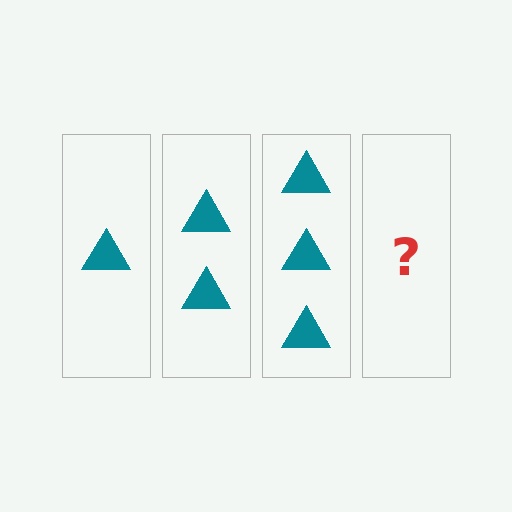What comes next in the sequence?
The next element should be 4 triangles.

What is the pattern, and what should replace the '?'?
The pattern is that each step adds one more triangle. The '?' should be 4 triangles.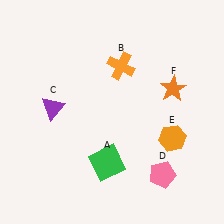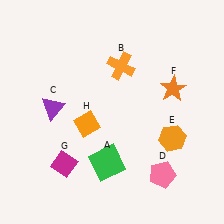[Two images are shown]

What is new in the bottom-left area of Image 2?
A magenta diamond (G) was added in the bottom-left area of Image 2.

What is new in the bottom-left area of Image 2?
An orange diamond (H) was added in the bottom-left area of Image 2.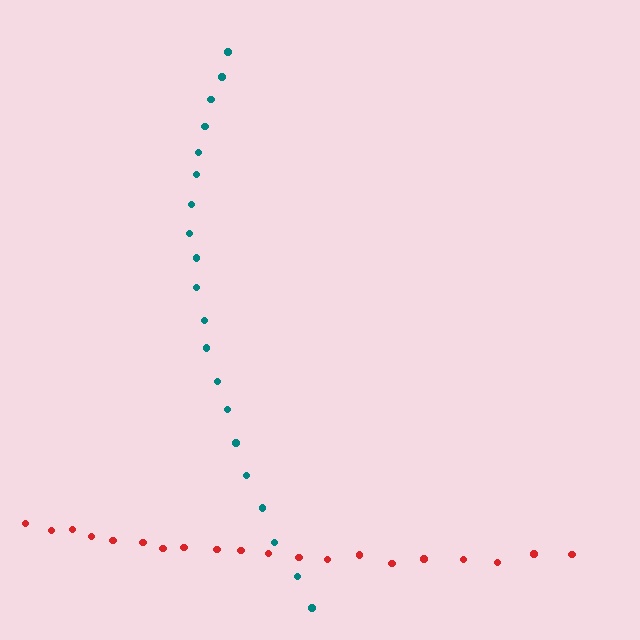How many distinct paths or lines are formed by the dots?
There are 2 distinct paths.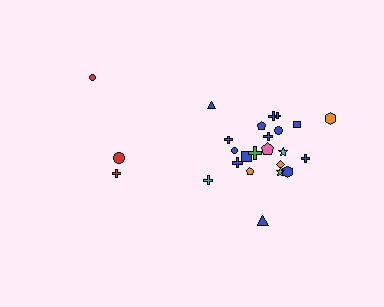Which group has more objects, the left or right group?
The right group.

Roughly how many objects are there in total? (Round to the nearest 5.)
Roughly 25 objects in total.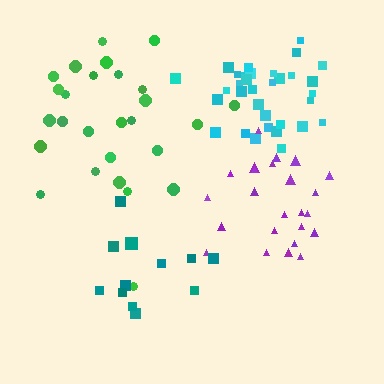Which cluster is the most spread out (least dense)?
Teal.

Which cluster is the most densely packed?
Cyan.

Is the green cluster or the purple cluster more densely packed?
Purple.